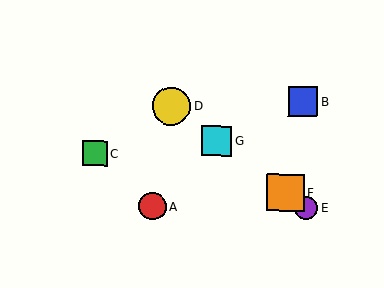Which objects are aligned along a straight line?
Objects D, E, F, G are aligned along a straight line.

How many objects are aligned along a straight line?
4 objects (D, E, F, G) are aligned along a straight line.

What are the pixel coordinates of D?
Object D is at (172, 106).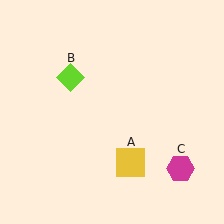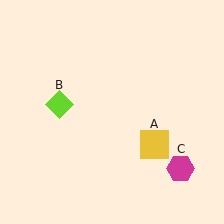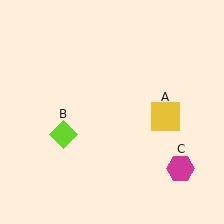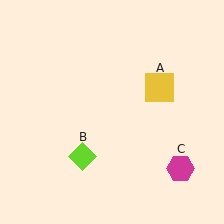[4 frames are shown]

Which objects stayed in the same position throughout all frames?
Magenta hexagon (object C) remained stationary.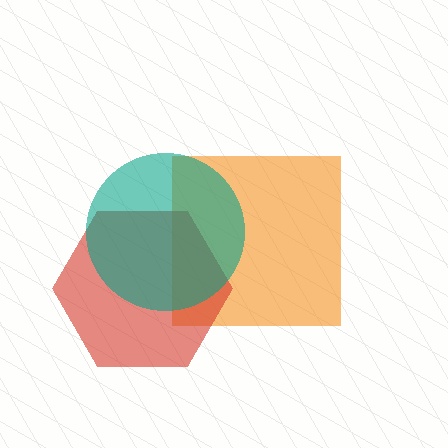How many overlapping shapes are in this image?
There are 3 overlapping shapes in the image.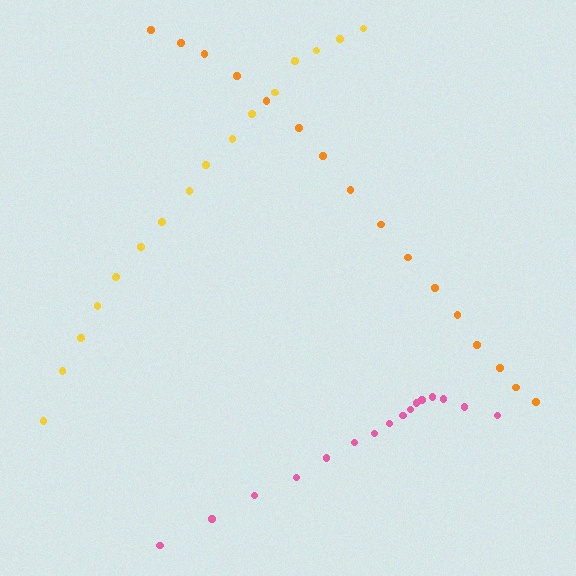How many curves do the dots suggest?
There are 3 distinct paths.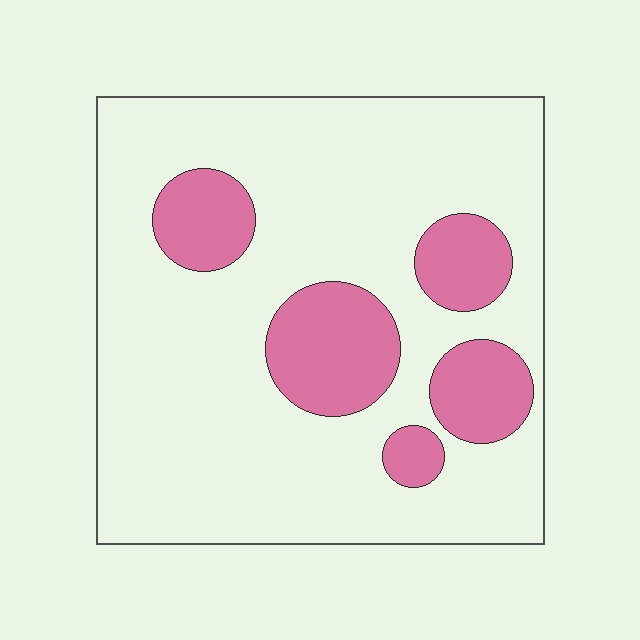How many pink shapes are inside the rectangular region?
5.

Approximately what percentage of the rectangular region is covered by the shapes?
Approximately 20%.